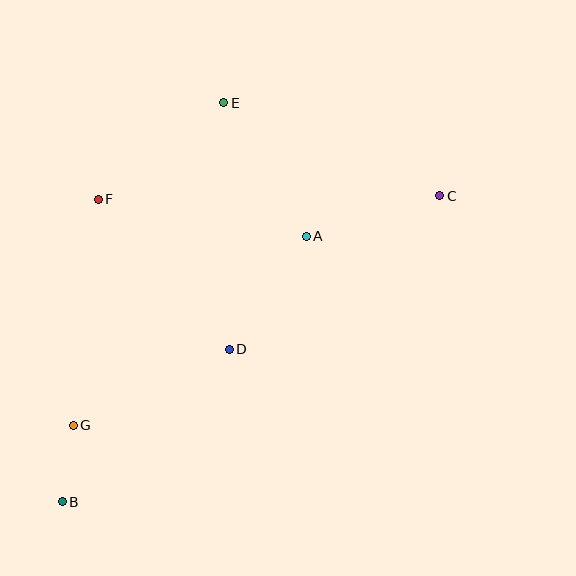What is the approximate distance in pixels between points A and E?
The distance between A and E is approximately 157 pixels.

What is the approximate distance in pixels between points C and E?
The distance between C and E is approximately 235 pixels.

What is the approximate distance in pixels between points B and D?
The distance between B and D is approximately 226 pixels.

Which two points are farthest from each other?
Points B and C are farthest from each other.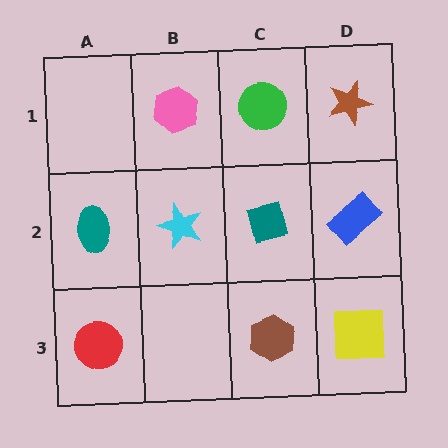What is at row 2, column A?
A teal ellipse.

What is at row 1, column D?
A brown star.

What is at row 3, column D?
A yellow square.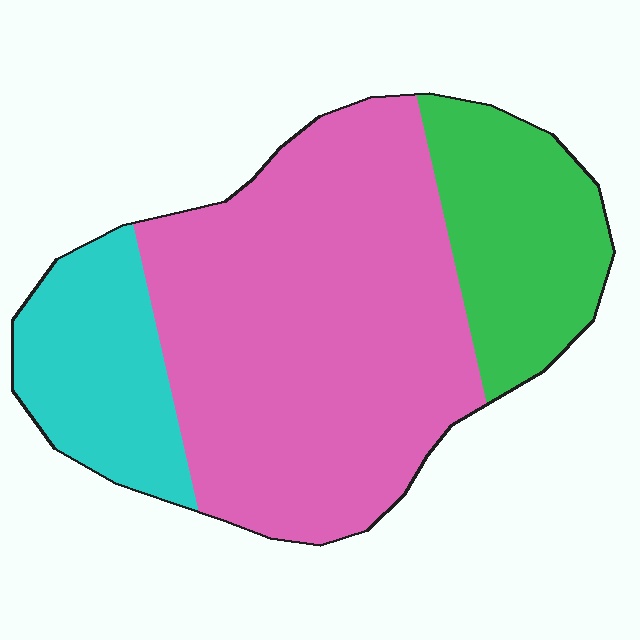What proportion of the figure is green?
Green takes up about one fifth (1/5) of the figure.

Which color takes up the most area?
Pink, at roughly 60%.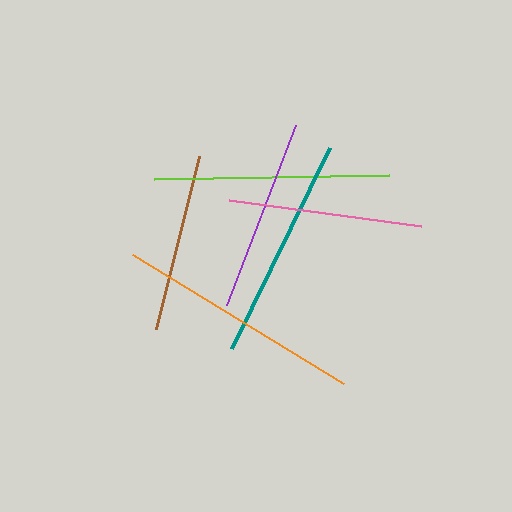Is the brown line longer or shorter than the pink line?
The pink line is longer than the brown line.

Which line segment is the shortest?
The brown line is the shortest at approximately 179 pixels.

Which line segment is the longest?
The orange line is the longest at approximately 247 pixels.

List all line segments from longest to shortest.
From longest to shortest: orange, lime, teal, pink, purple, brown.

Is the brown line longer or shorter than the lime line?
The lime line is longer than the brown line.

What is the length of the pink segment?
The pink segment is approximately 193 pixels long.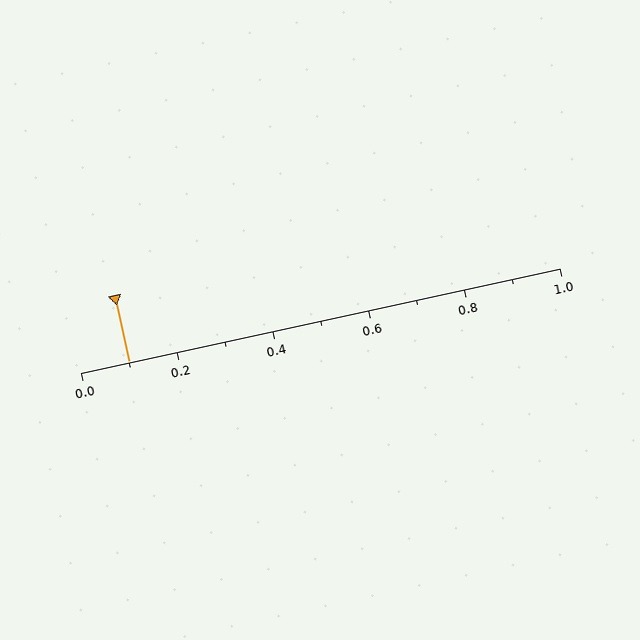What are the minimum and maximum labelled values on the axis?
The axis runs from 0.0 to 1.0.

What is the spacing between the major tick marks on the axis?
The major ticks are spaced 0.2 apart.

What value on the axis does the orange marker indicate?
The marker indicates approximately 0.1.